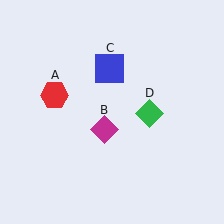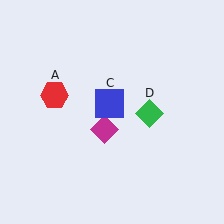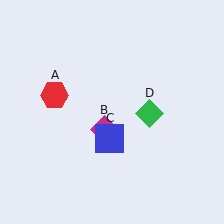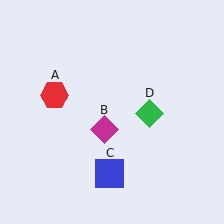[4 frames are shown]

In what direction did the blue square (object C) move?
The blue square (object C) moved down.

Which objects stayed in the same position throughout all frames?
Red hexagon (object A) and magenta diamond (object B) and green diamond (object D) remained stationary.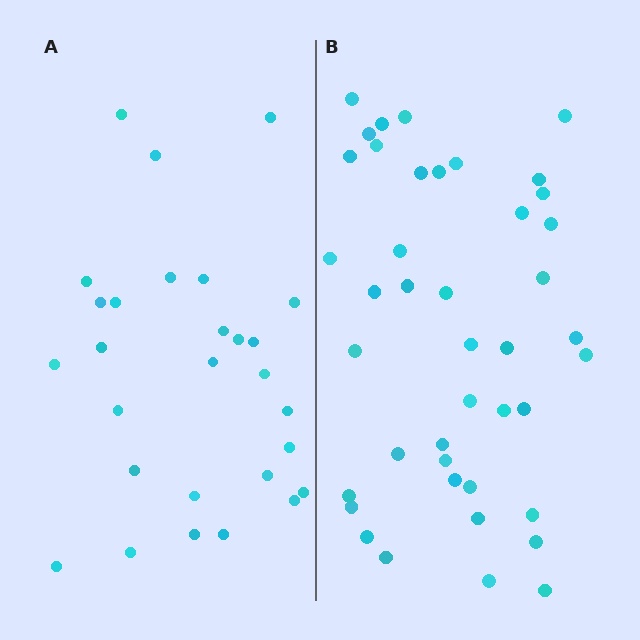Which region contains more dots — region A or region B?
Region B (the right region) has more dots.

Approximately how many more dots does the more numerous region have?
Region B has approximately 15 more dots than region A.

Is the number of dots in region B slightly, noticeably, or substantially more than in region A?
Region B has substantially more. The ratio is roughly 1.5 to 1.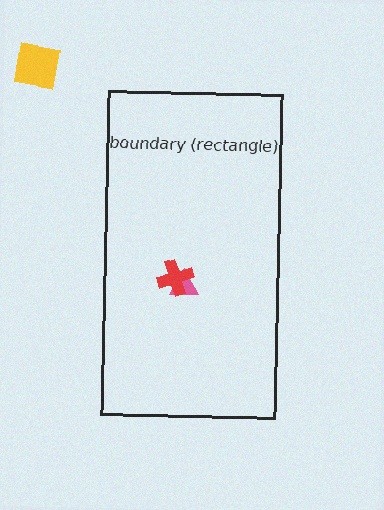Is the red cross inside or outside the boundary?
Inside.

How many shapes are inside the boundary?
2 inside, 1 outside.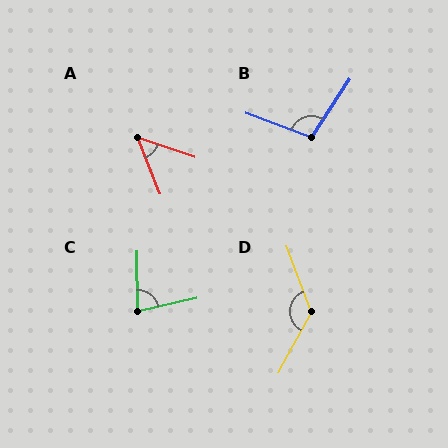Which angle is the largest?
D, at approximately 131 degrees.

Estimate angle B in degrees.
Approximately 102 degrees.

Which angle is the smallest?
A, at approximately 50 degrees.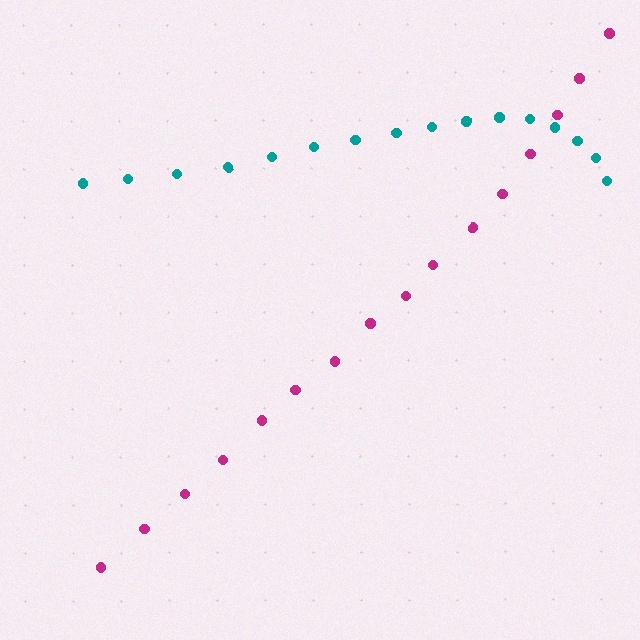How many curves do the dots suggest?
There are 2 distinct paths.